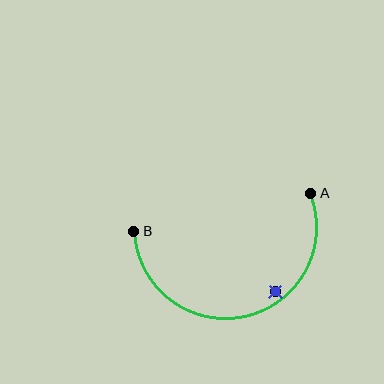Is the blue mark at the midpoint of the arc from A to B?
No — the blue mark does not lie on the arc at all. It sits slightly inside the curve.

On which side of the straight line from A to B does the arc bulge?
The arc bulges below the straight line connecting A and B.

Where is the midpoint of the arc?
The arc midpoint is the point on the curve farthest from the straight line joining A and B. It sits below that line.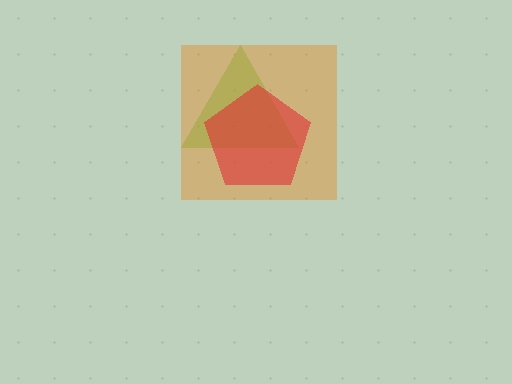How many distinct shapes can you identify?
There are 3 distinct shapes: a lime triangle, an orange square, a red pentagon.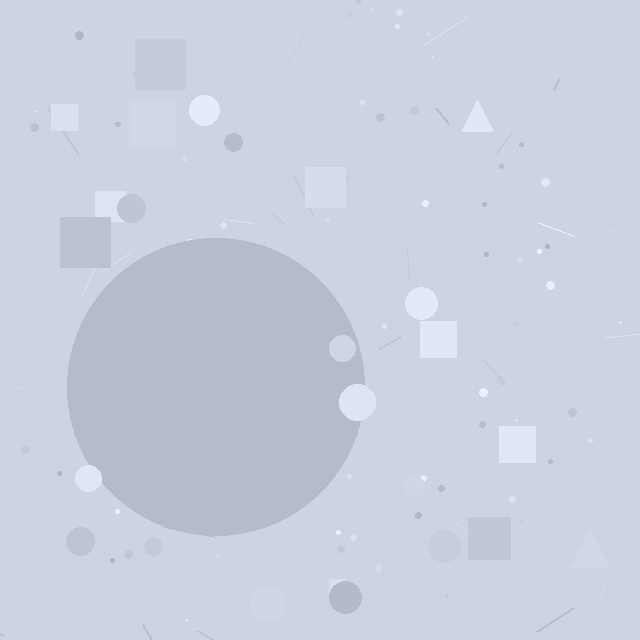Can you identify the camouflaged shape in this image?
The camouflaged shape is a circle.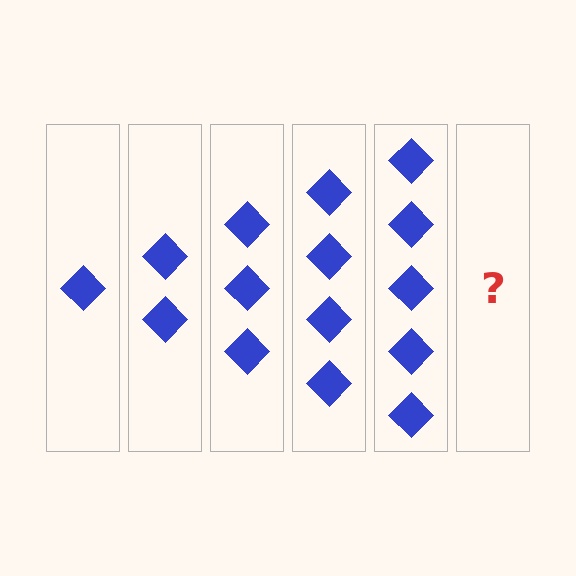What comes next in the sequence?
The next element should be 6 diamonds.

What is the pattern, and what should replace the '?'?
The pattern is that each step adds one more diamond. The '?' should be 6 diamonds.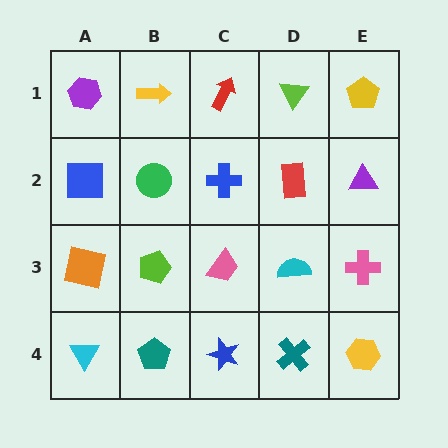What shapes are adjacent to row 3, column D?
A red rectangle (row 2, column D), a teal cross (row 4, column D), a pink trapezoid (row 3, column C), a pink cross (row 3, column E).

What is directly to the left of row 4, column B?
A cyan triangle.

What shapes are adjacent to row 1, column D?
A red rectangle (row 2, column D), a red arrow (row 1, column C), a yellow pentagon (row 1, column E).